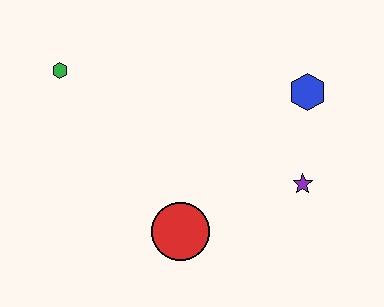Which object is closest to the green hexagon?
The red circle is closest to the green hexagon.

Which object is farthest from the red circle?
The green hexagon is farthest from the red circle.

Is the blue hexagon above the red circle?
Yes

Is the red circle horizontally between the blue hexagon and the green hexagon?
Yes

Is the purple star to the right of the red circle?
Yes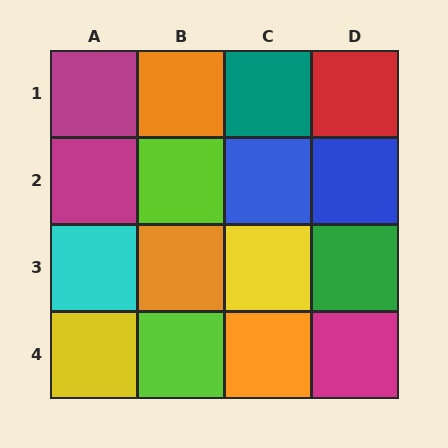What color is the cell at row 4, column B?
Lime.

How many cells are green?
1 cell is green.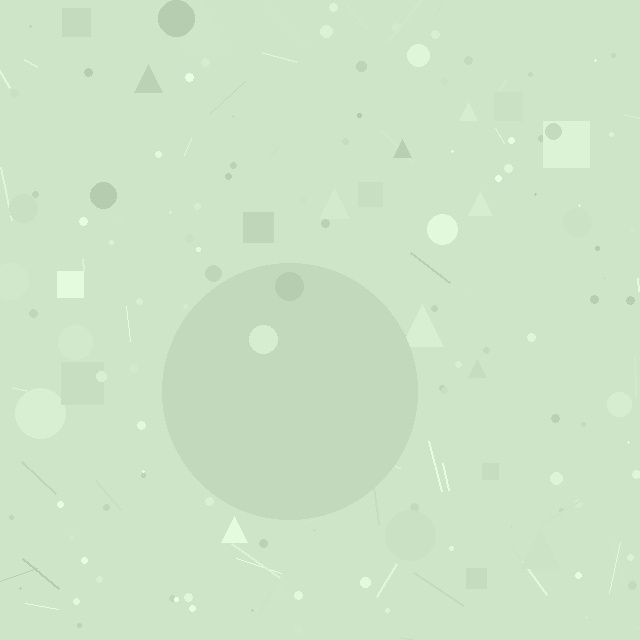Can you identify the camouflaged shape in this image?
The camouflaged shape is a circle.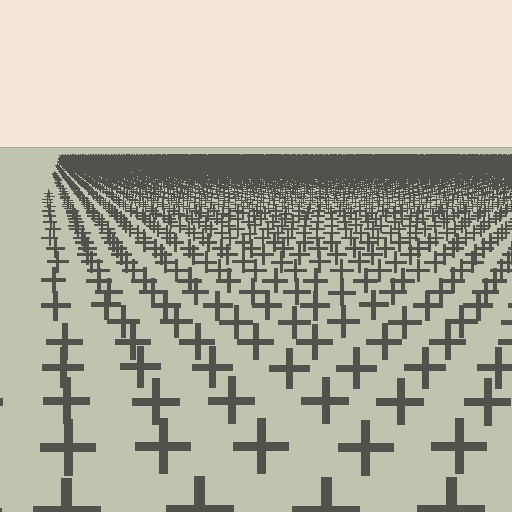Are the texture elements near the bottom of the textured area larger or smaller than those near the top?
Larger. Near the bottom, elements are closer to the viewer and appear at a bigger on-screen size.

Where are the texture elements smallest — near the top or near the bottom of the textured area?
Near the top.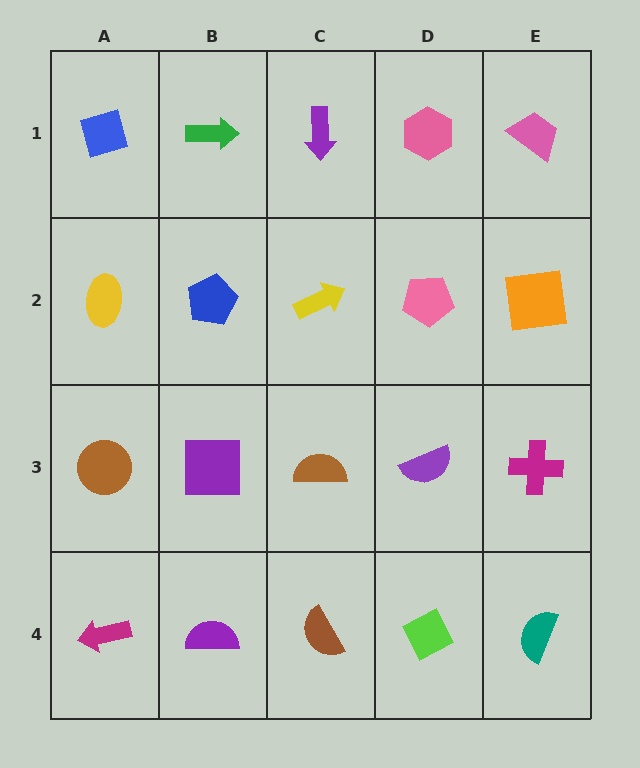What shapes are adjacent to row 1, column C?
A yellow arrow (row 2, column C), a green arrow (row 1, column B), a pink hexagon (row 1, column D).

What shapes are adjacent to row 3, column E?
An orange square (row 2, column E), a teal semicircle (row 4, column E), a purple semicircle (row 3, column D).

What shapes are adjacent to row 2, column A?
A blue diamond (row 1, column A), a brown circle (row 3, column A), a blue pentagon (row 2, column B).